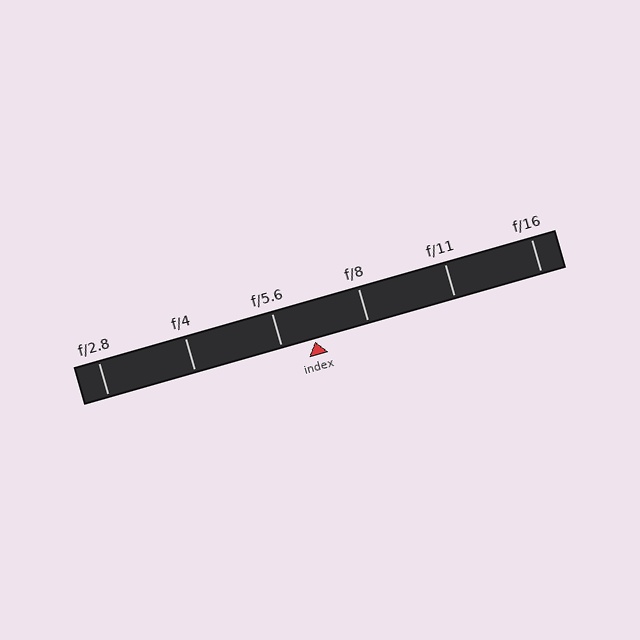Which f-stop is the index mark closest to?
The index mark is closest to f/5.6.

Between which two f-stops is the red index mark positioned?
The index mark is between f/5.6 and f/8.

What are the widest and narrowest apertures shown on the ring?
The widest aperture shown is f/2.8 and the narrowest is f/16.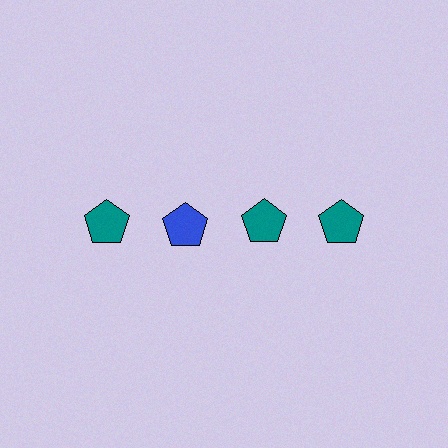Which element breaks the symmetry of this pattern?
The blue pentagon in the top row, second from left column breaks the symmetry. All other shapes are teal pentagons.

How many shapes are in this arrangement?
There are 4 shapes arranged in a grid pattern.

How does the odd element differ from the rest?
It has a different color: blue instead of teal.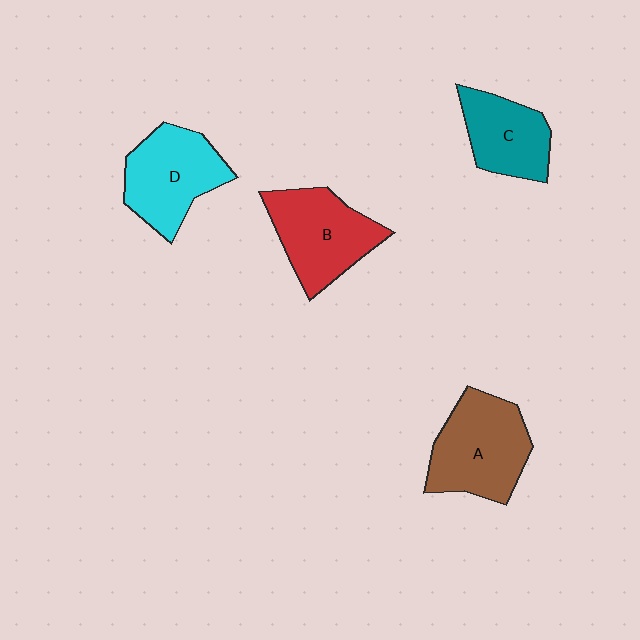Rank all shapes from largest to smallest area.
From largest to smallest: A (brown), B (red), D (cyan), C (teal).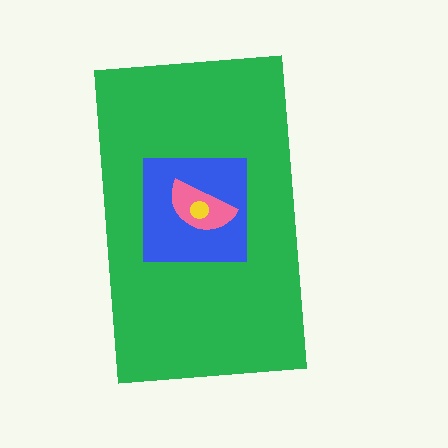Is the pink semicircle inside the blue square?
Yes.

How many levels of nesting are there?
4.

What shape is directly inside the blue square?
The pink semicircle.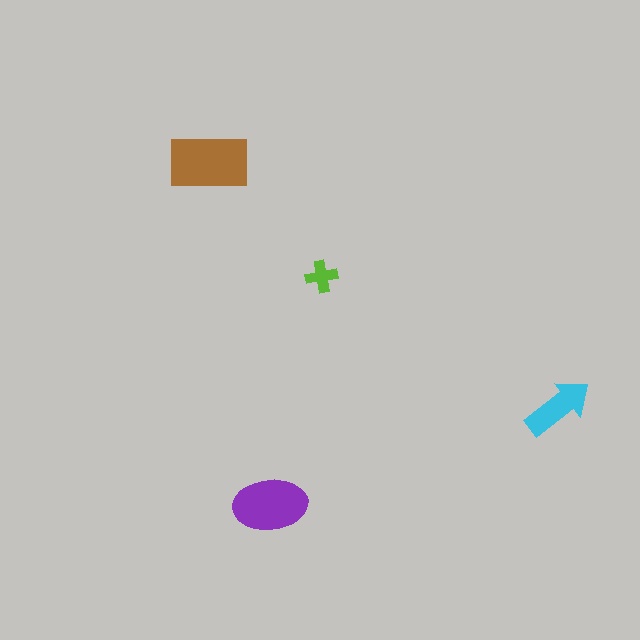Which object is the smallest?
The lime cross.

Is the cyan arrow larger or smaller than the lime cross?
Larger.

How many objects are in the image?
There are 4 objects in the image.